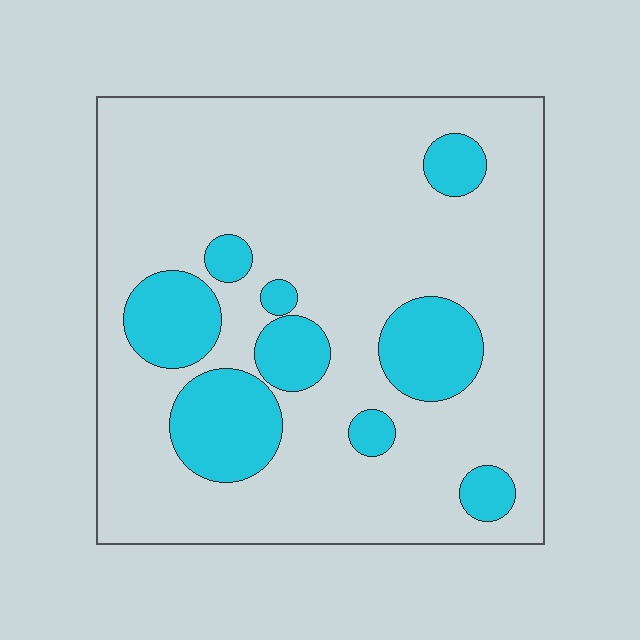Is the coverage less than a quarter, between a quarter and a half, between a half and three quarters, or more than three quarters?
Less than a quarter.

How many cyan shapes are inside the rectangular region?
9.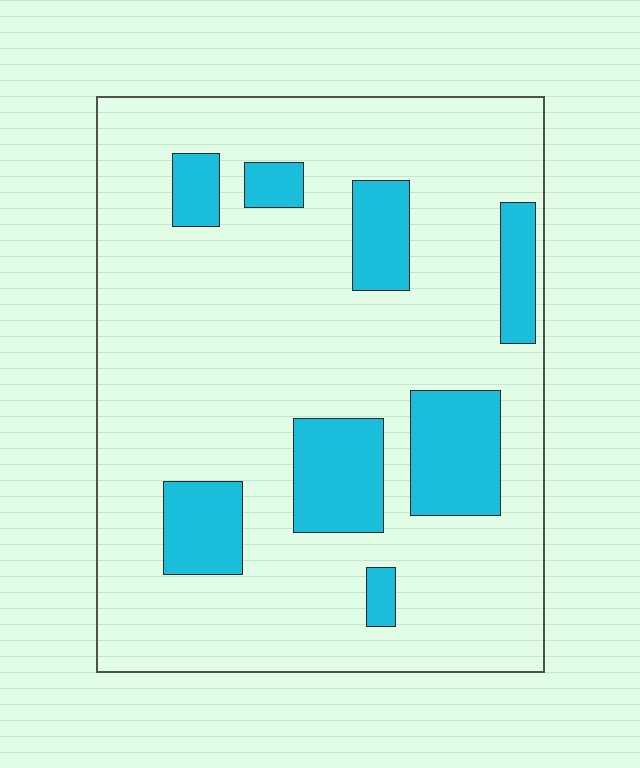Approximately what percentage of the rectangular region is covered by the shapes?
Approximately 20%.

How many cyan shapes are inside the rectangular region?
8.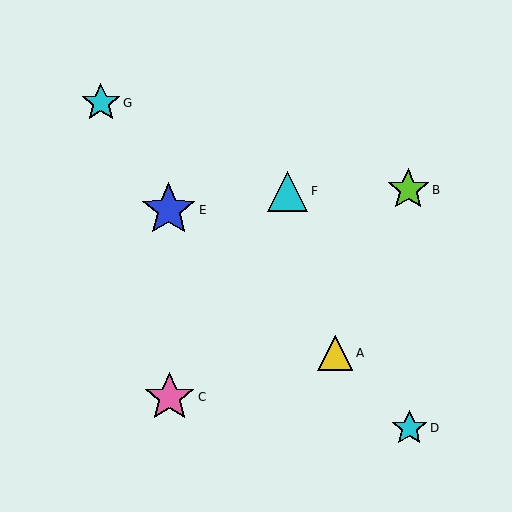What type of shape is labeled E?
Shape E is a blue star.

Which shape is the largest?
The blue star (labeled E) is the largest.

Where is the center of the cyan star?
The center of the cyan star is at (409, 428).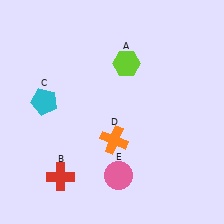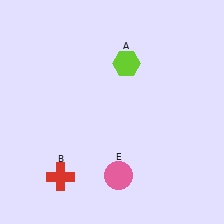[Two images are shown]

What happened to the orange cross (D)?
The orange cross (D) was removed in Image 2. It was in the bottom-right area of Image 1.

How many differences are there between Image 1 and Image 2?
There are 2 differences between the two images.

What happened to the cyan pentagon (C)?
The cyan pentagon (C) was removed in Image 2. It was in the top-left area of Image 1.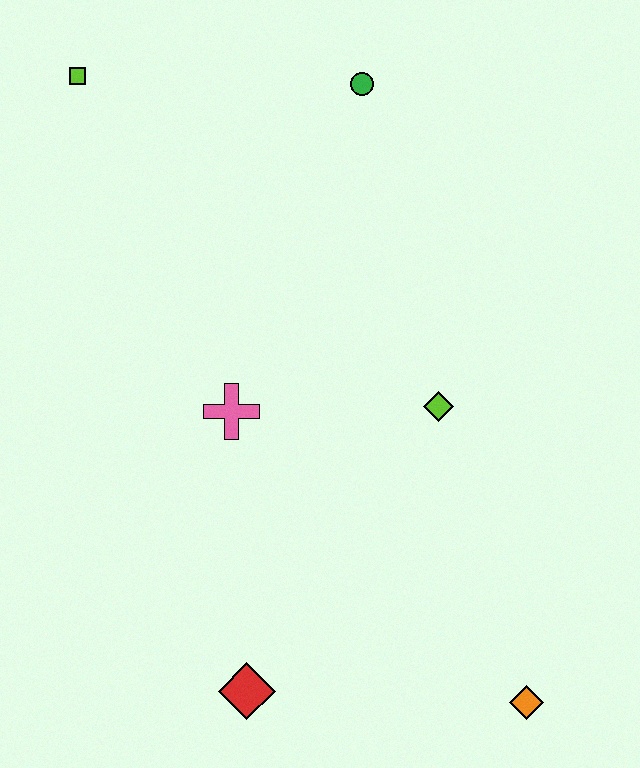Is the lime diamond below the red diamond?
No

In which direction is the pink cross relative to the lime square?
The pink cross is below the lime square.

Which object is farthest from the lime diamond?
The lime square is farthest from the lime diamond.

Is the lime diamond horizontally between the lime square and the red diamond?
No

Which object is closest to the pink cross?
The lime diamond is closest to the pink cross.